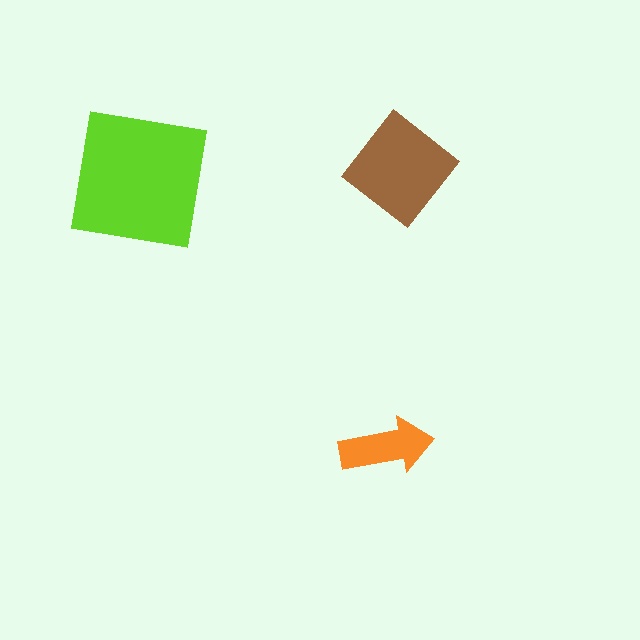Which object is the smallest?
The orange arrow.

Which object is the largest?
The lime square.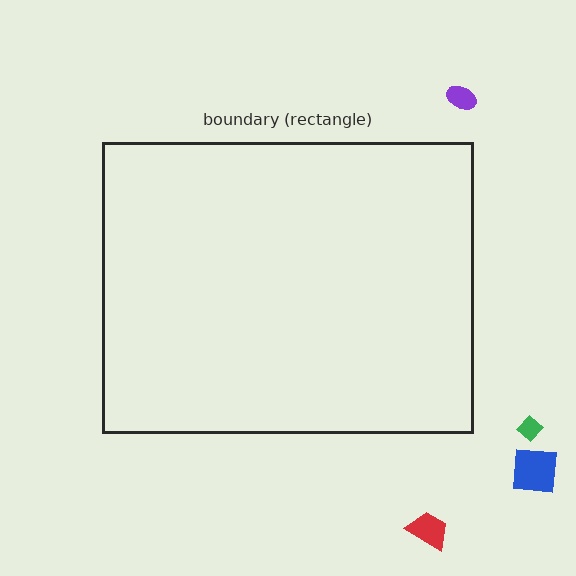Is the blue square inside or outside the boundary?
Outside.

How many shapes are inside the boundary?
0 inside, 4 outside.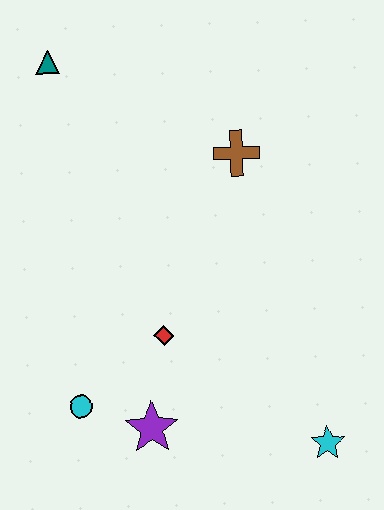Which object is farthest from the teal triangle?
The cyan star is farthest from the teal triangle.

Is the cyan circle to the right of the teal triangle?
Yes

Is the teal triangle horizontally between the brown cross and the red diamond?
No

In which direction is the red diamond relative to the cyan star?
The red diamond is to the left of the cyan star.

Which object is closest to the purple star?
The cyan circle is closest to the purple star.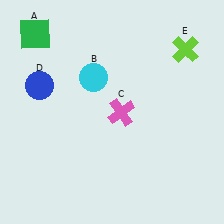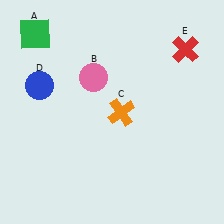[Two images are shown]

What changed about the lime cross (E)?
In Image 1, E is lime. In Image 2, it changed to red.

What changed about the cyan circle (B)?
In Image 1, B is cyan. In Image 2, it changed to pink.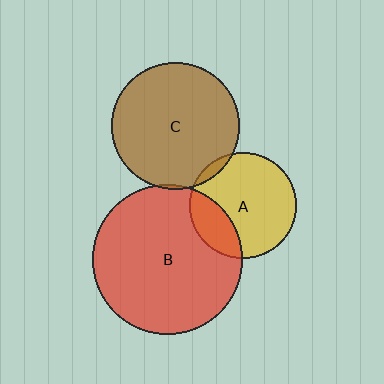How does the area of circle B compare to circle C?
Approximately 1.4 times.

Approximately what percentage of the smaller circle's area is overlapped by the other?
Approximately 5%.